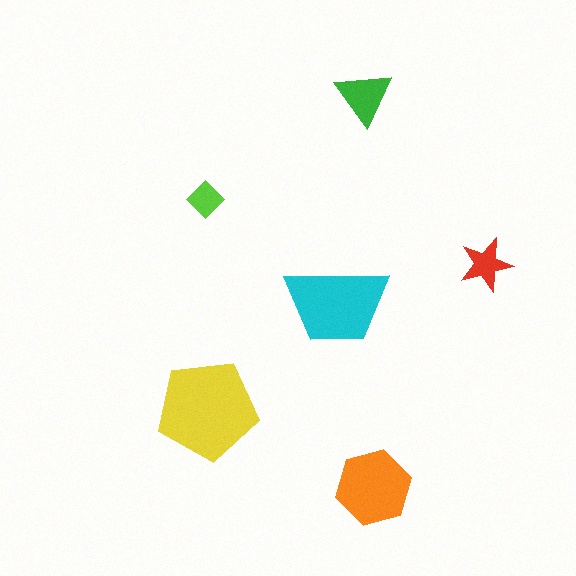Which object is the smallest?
The lime diamond.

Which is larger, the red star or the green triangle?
The green triangle.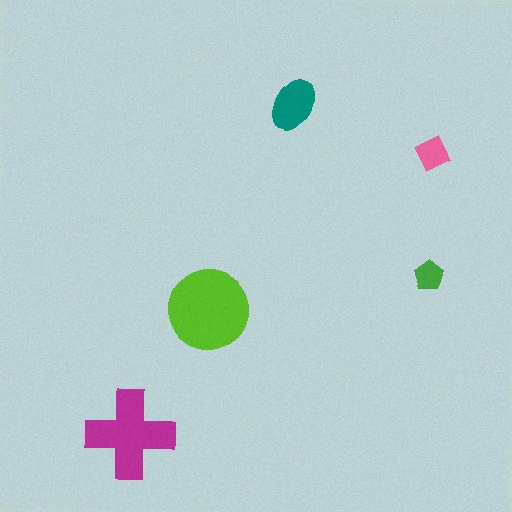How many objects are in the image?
There are 5 objects in the image.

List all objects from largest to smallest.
The lime circle, the magenta cross, the teal ellipse, the pink square, the green pentagon.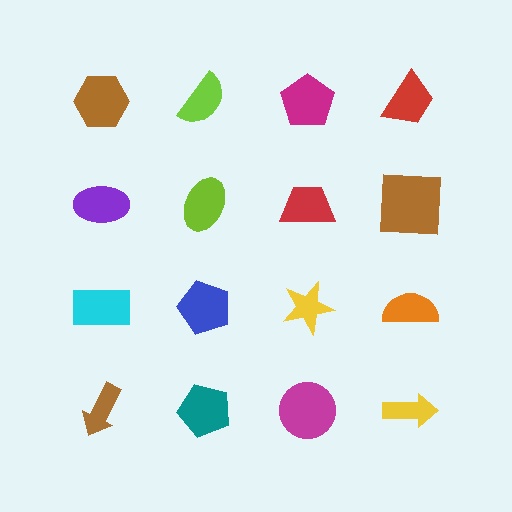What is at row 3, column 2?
A blue pentagon.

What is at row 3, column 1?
A cyan rectangle.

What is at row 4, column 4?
A yellow arrow.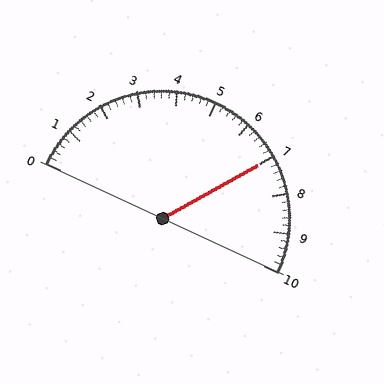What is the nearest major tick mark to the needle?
The nearest major tick mark is 7.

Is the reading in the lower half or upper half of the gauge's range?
The reading is in the upper half of the range (0 to 10).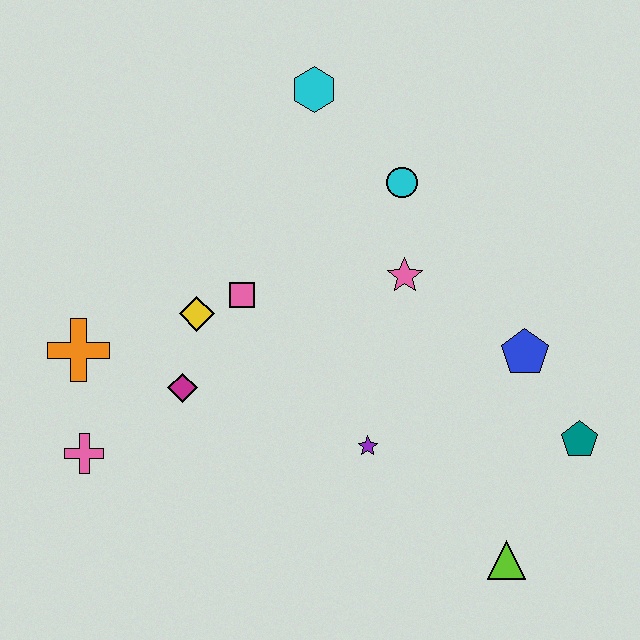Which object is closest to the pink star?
The cyan circle is closest to the pink star.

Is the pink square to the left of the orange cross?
No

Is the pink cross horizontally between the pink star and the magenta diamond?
No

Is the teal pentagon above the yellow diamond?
No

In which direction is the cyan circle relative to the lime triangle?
The cyan circle is above the lime triangle.